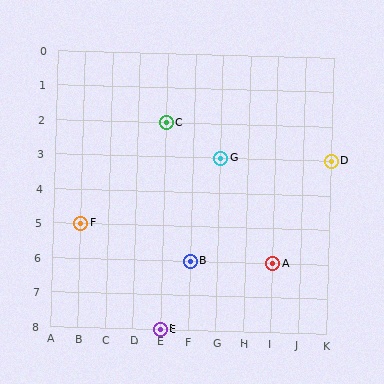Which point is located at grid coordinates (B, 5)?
Point F is at (B, 5).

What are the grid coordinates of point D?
Point D is at grid coordinates (K, 3).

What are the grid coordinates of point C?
Point C is at grid coordinates (E, 2).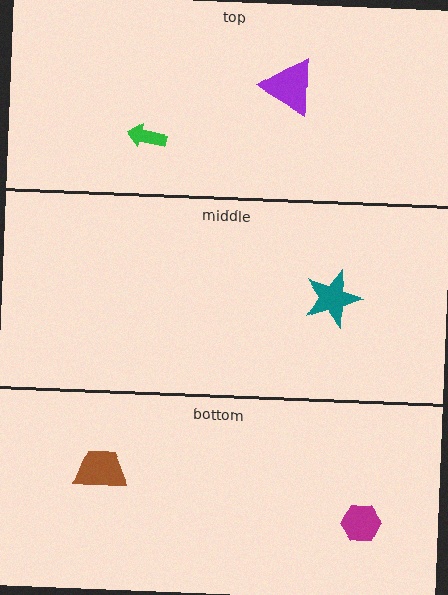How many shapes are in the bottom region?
2.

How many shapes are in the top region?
2.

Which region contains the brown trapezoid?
The bottom region.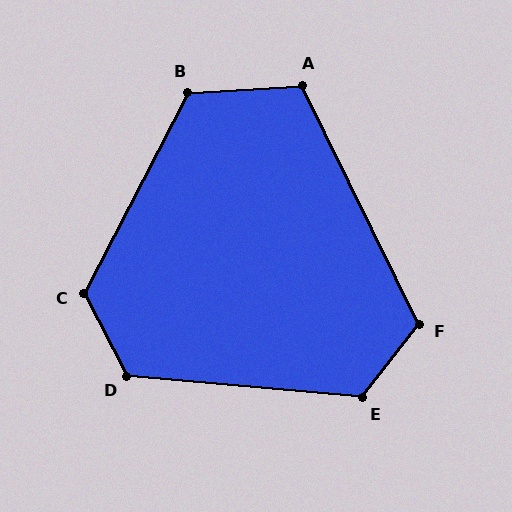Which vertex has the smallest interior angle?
A, at approximately 112 degrees.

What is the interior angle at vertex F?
Approximately 116 degrees (obtuse).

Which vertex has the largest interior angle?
C, at approximately 125 degrees.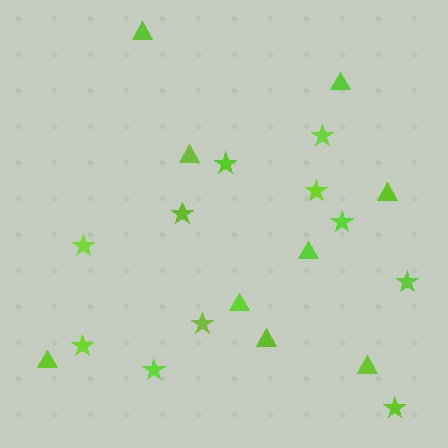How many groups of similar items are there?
There are 2 groups: one group of triangles (9) and one group of stars (11).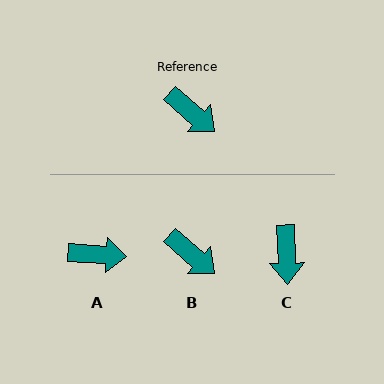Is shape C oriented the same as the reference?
No, it is off by about 48 degrees.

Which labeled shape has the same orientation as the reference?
B.